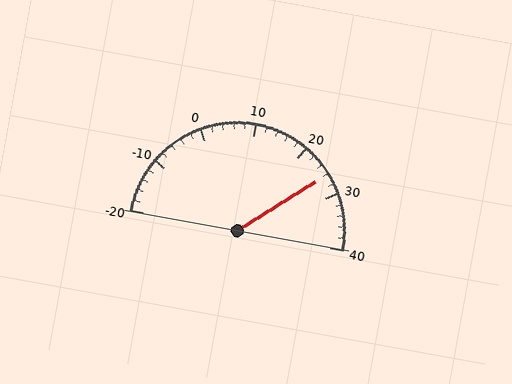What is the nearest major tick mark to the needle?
The nearest major tick mark is 30.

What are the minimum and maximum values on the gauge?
The gauge ranges from -20 to 40.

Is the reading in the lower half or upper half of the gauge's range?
The reading is in the upper half of the range (-20 to 40).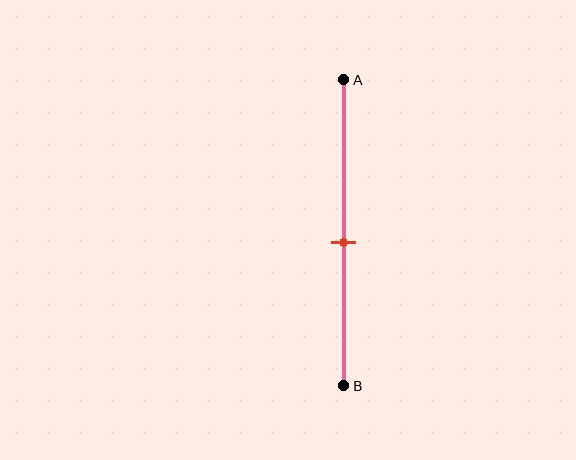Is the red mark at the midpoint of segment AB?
No, the mark is at about 55% from A, not at the 50% midpoint.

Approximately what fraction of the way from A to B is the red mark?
The red mark is approximately 55% of the way from A to B.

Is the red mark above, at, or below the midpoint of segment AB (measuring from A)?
The red mark is below the midpoint of segment AB.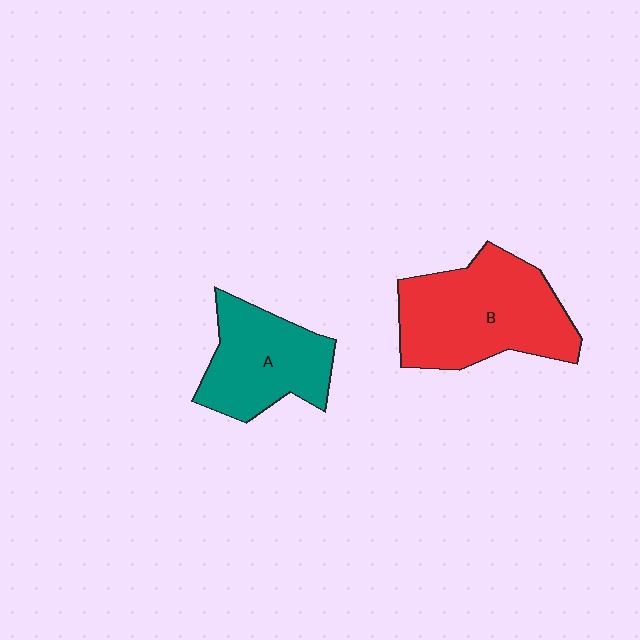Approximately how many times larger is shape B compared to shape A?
Approximately 1.4 times.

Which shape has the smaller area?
Shape A (teal).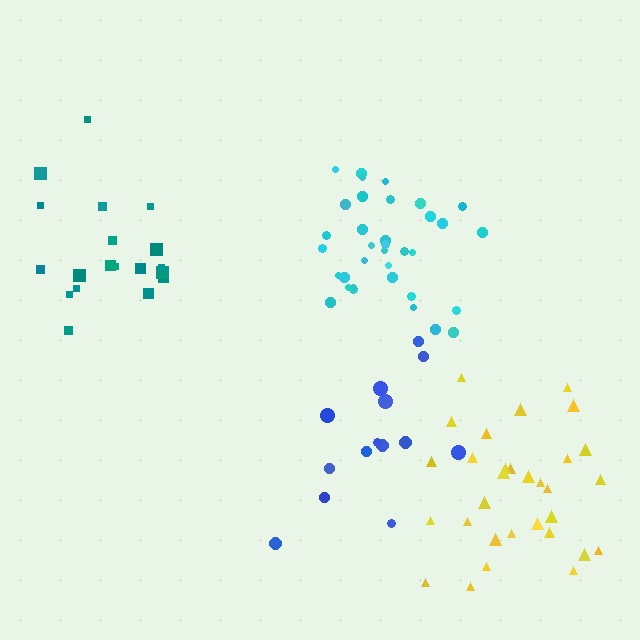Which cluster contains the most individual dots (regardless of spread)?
Cyan (35).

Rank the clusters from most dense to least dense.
cyan, yellow, blue, teal.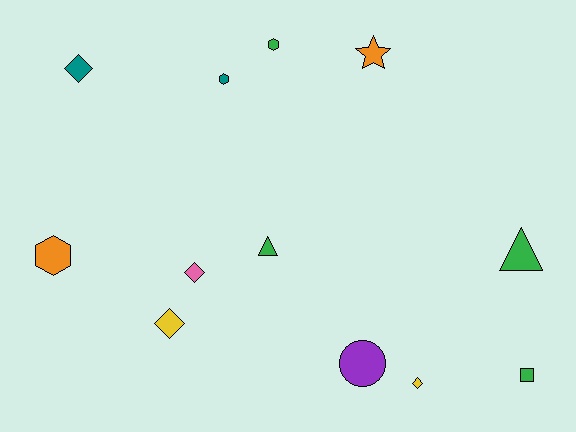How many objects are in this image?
There are 12 objects.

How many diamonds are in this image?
There are 4 diamonds.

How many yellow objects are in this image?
There are 2 yellow objects.